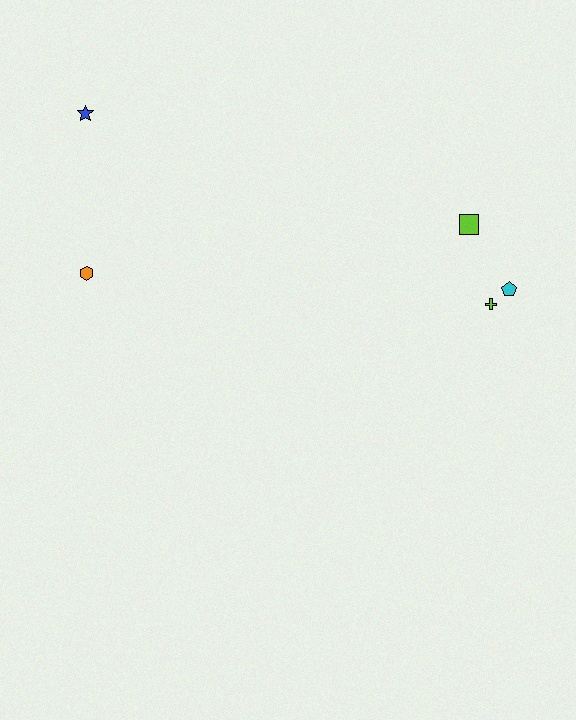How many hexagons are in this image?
There is 1 hexagon.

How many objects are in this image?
There are 5 objects.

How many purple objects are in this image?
There are no purple objects.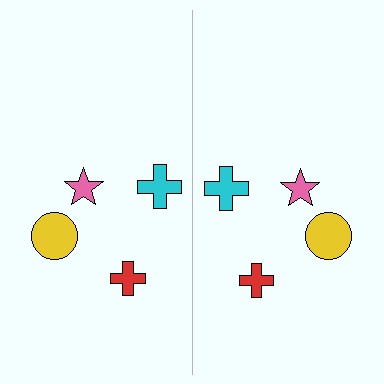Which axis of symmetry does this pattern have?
The pattern has a vertical axis of symmetry running through the center of the image.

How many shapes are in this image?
There are 8 shapes in this image.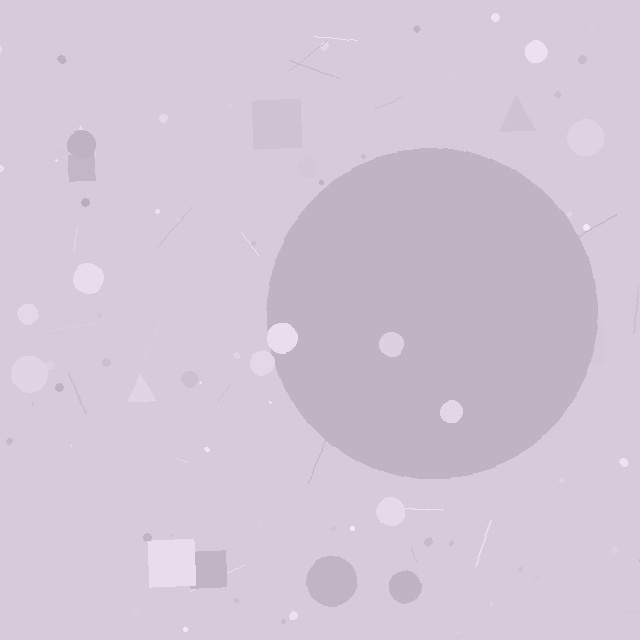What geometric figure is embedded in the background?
A circle is embedded in the background.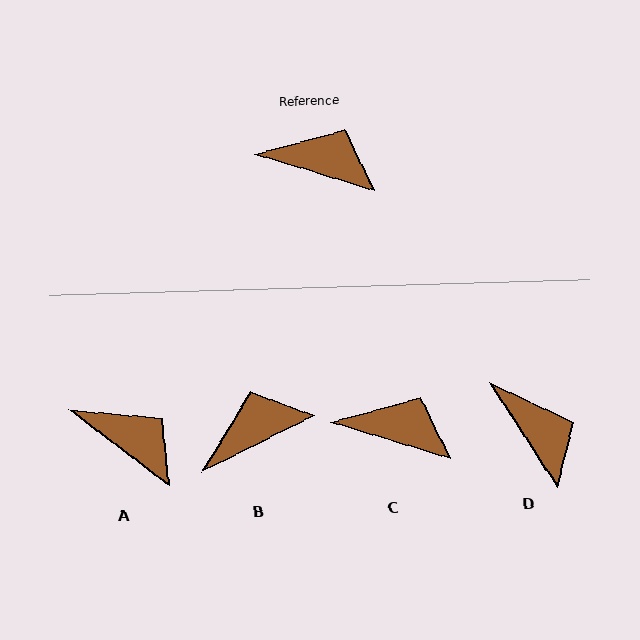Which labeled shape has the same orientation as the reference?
C.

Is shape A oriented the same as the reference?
No, it is off by about 21 degrees.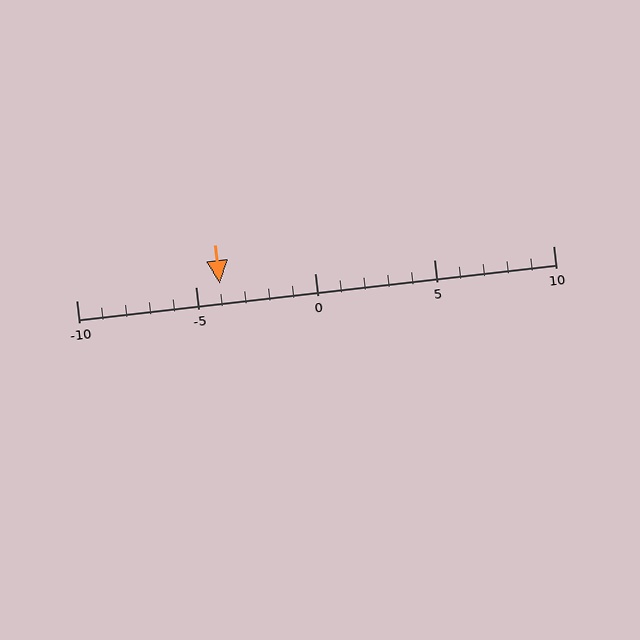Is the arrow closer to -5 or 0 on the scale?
The arrow is closer to -5.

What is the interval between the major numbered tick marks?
The major tick marks are spaced 5 units apart.